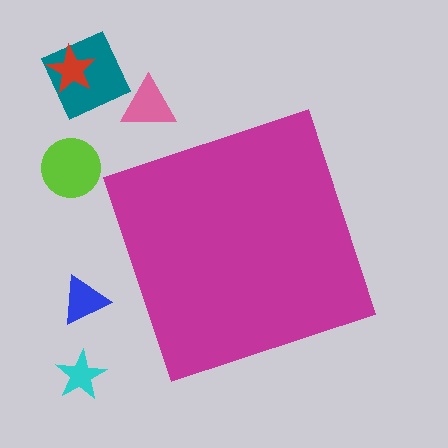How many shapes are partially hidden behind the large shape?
0 shapes are partially hidden.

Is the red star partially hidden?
No, the red star is fully visible.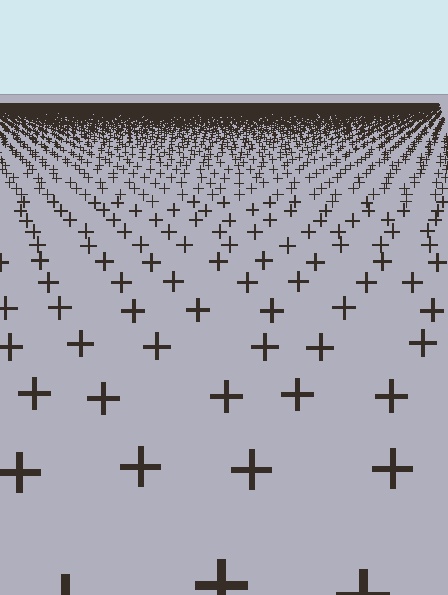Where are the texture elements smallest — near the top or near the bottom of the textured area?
Near the top.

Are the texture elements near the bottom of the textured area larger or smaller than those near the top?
Larger. Near the bottom, elements are closer to the viewer and appear at a bigger on-screen size.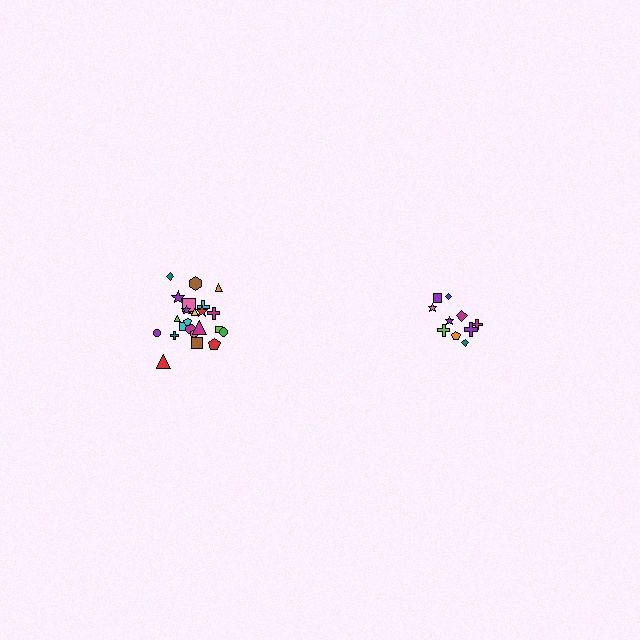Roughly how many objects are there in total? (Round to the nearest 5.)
Roughly 35 objects in total.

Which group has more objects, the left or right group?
The left group.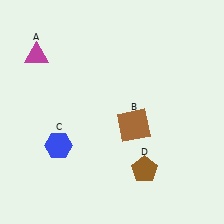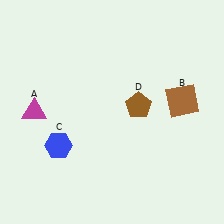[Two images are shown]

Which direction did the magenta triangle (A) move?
The magenta triangle (A) moved down.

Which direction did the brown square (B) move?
The brown square (B) moved right.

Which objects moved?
The objects that moved are: the magenta triangle (A), the brown square (B), the brown pentagon (D).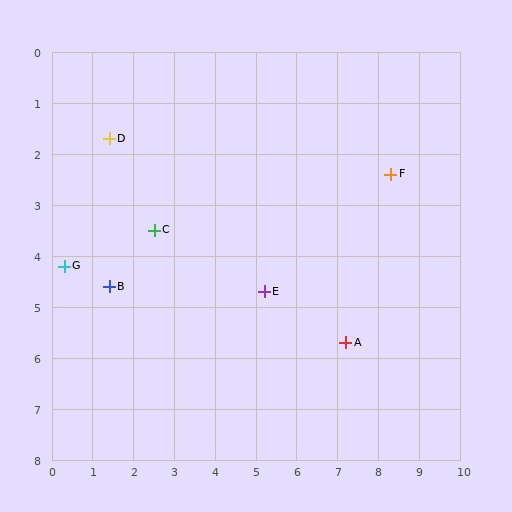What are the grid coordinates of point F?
Point F is at approximately (8.3, 2.4).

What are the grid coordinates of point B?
Point B is at approximately (1.4, 4.6).